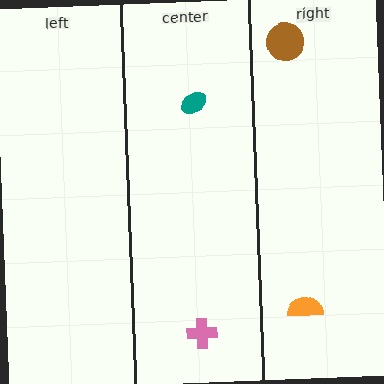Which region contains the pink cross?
The center region.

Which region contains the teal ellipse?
The center region.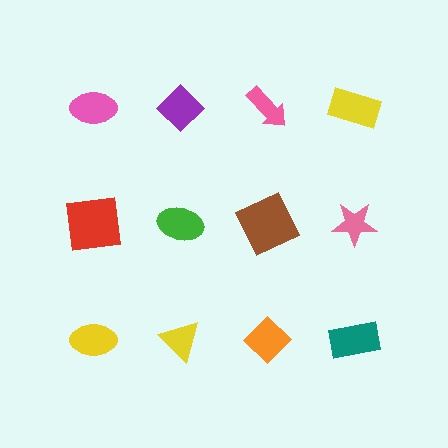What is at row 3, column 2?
A yellow triangle.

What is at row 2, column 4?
A pink star.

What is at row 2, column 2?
A green ellipse.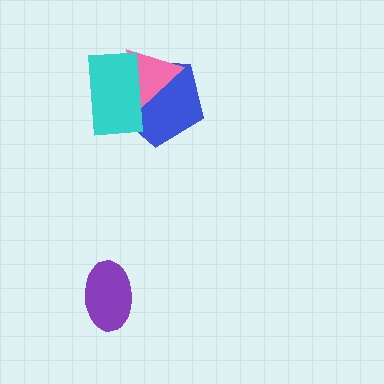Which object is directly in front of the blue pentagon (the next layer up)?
The pink triangle is directly in front of the blue pentagon.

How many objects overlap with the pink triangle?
2 objects overlap with the pink triangle.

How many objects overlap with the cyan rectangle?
2 objects overlap with the cyan rectangle.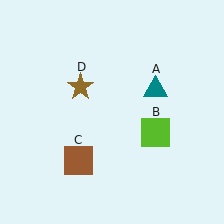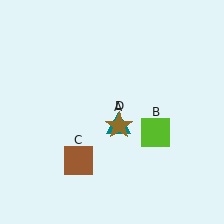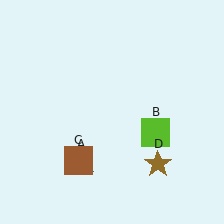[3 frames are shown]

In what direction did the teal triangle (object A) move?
The teal triangle (object A) moved down and to the left.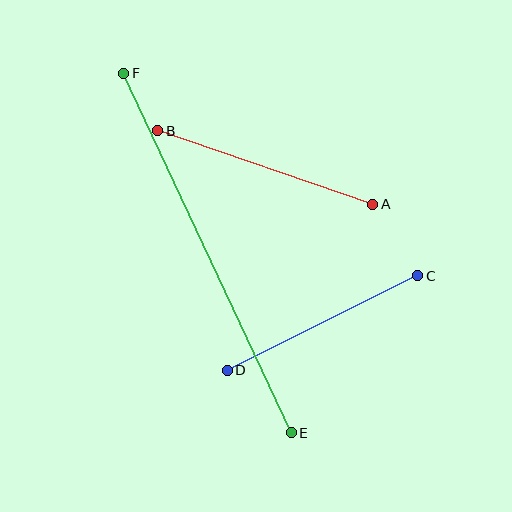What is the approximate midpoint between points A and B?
The midpoint is at approximately (265, 168) pixels.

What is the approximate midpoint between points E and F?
The midpoint is at approximately (207, 253) pixels.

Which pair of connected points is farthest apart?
Points E and F are farthest apart.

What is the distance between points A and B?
The distance is approximately 227 pixels.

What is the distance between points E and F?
The distance is approximately 396 pixels.